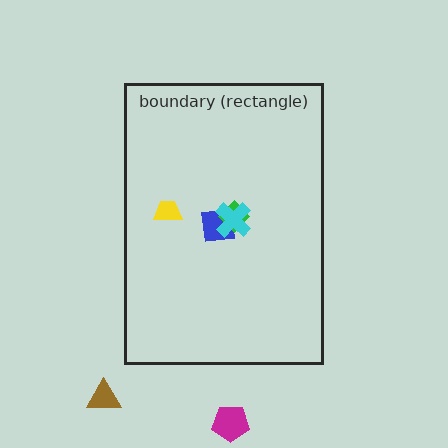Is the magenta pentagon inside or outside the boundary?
Outside.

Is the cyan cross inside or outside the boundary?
Inside.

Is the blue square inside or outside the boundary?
Inside.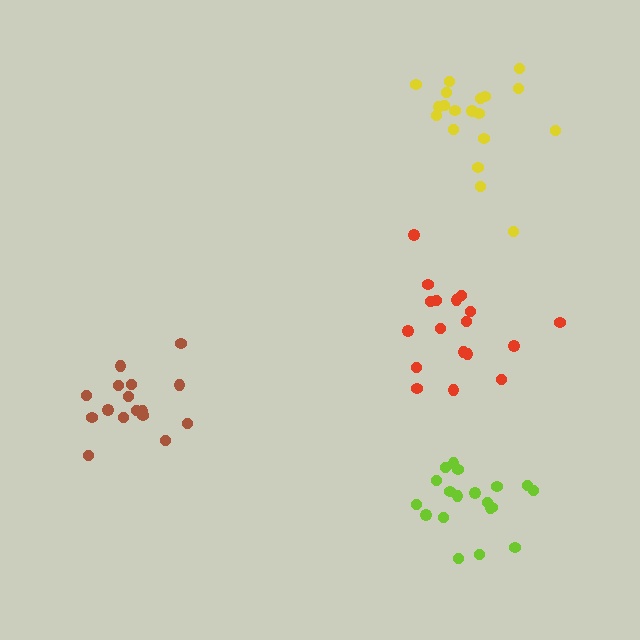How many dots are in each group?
Group 1: 16 dots, Group 2: 19 dots, Group 3: 19 dots, Group 4: 18 dots (72 total).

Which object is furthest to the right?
The yellow cluster is rightmost.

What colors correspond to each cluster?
The clusters are colored: brown, lime, yellow, red.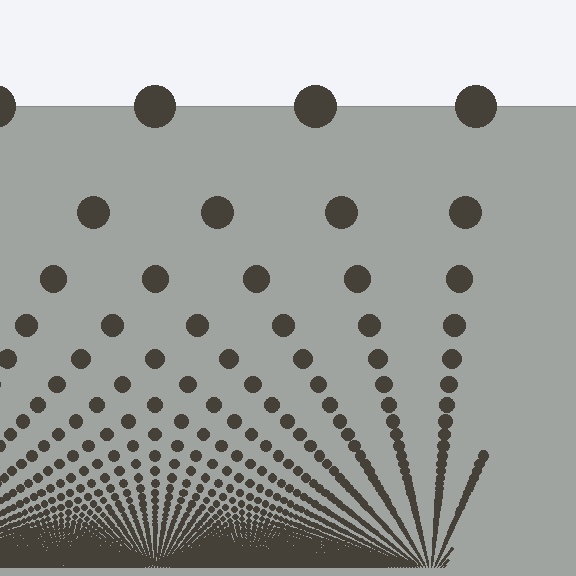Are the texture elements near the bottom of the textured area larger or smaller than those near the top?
Smaller. The gradient is inverted — elements near the bottom are smaller and denser.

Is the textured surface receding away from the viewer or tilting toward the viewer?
The surface appears to tilt toward the viewer. Texture elements get larger and sparser toward the top.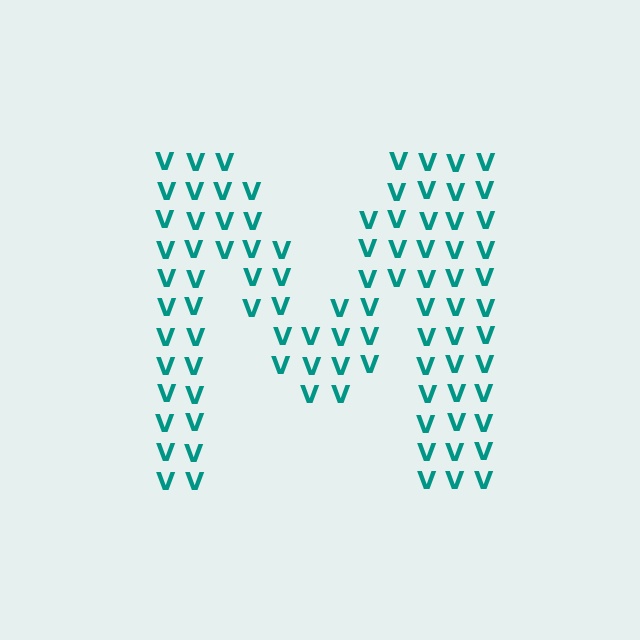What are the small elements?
The small elements are letter V's.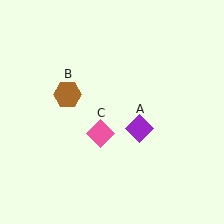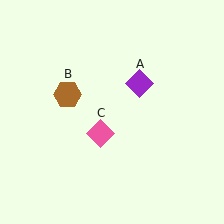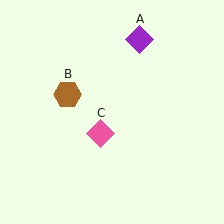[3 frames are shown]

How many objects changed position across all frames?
1 object changed position: purple diamond (object A).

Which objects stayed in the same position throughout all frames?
Brown hexagon (object B) and pink diamond (object C) remained stationary.